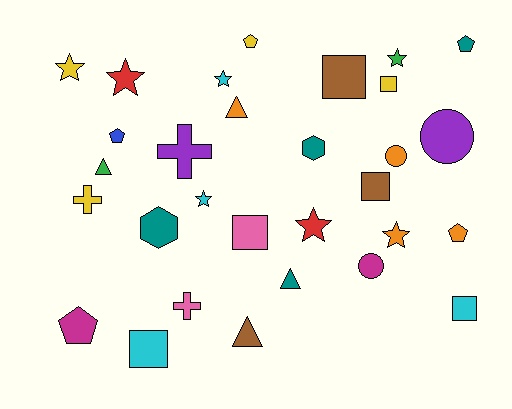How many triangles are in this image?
There are 4 triangles.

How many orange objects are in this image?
There are 4 orange objects.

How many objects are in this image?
There are 30 objects.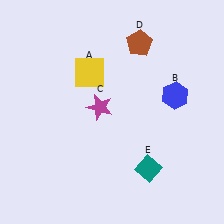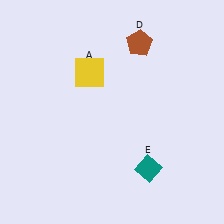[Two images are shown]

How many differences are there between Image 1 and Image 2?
There are 2 differences between the two images.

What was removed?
The magenta star (C), the blue hexagon (B) were removed in Image 2.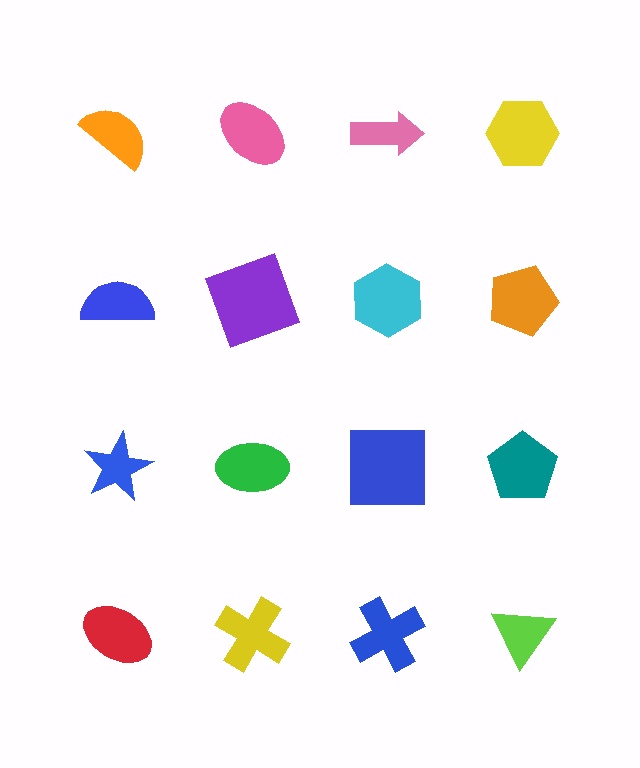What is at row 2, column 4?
An orange pentagon.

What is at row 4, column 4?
A lime triangle.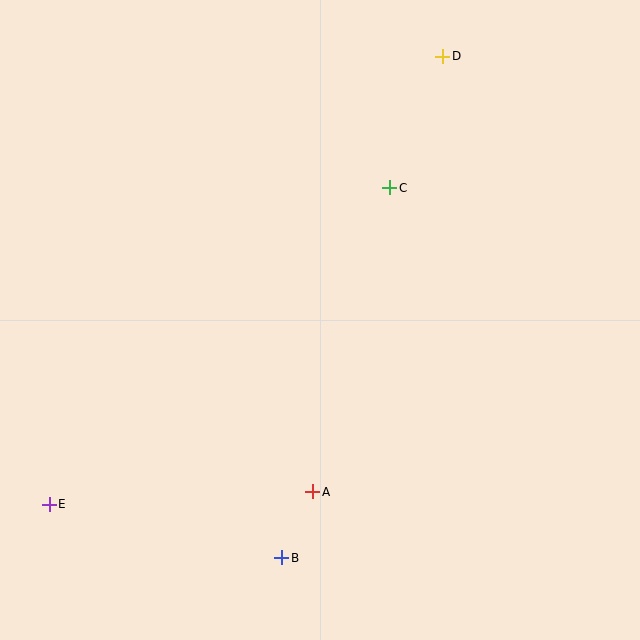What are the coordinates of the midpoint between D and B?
The midpoint between D and B is at (362, 307).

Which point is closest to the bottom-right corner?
Point A is closest to the bottom-right corner.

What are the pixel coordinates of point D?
Point D is at (443, 56).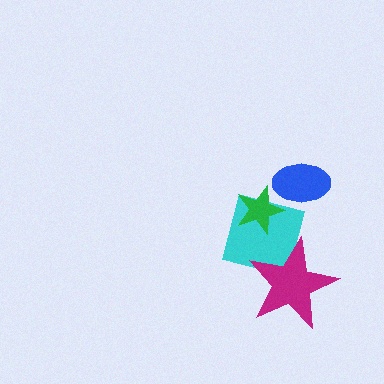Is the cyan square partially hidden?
Yes, it is partially covered by another shape.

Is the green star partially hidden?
Yes, it is partially covered by another shape.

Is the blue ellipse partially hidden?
No, no other shape covers it.